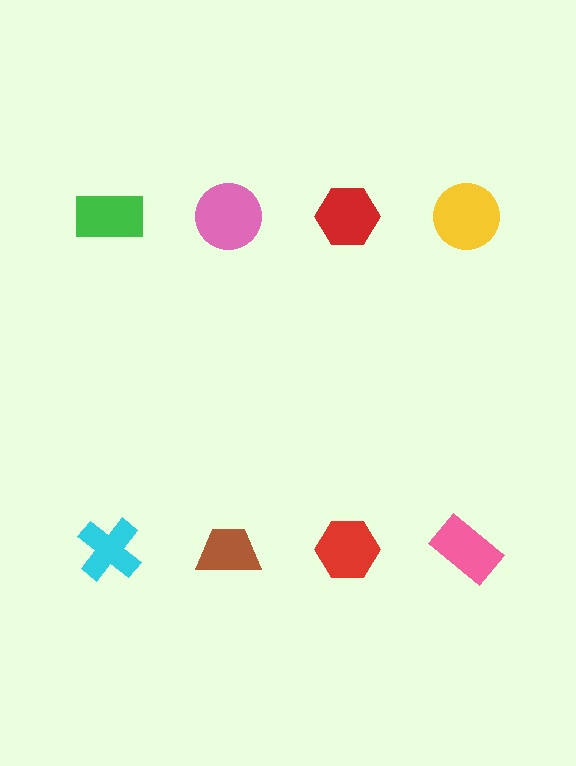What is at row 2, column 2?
A brown trapezoid.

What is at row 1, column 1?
A green rectangle.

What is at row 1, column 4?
A yellow circle.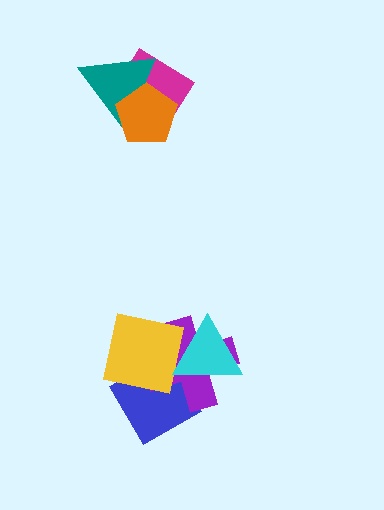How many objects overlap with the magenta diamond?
2 objects overlap with the magenta diamond.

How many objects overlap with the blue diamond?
2 objects overlap with the blue diamond.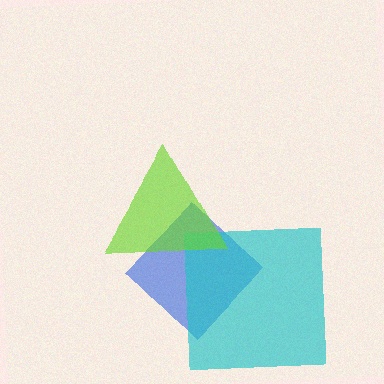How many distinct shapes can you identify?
There are 3 distinct shapes: a blue diamond, a cyan square, a lime triangle.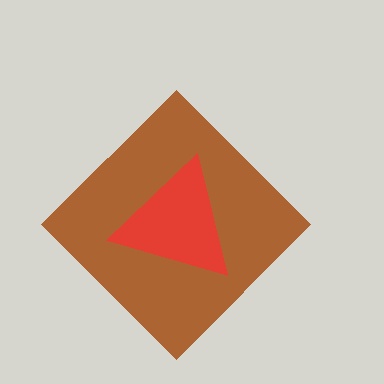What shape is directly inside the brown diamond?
The red triangle.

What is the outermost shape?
The brown diamond.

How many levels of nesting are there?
2.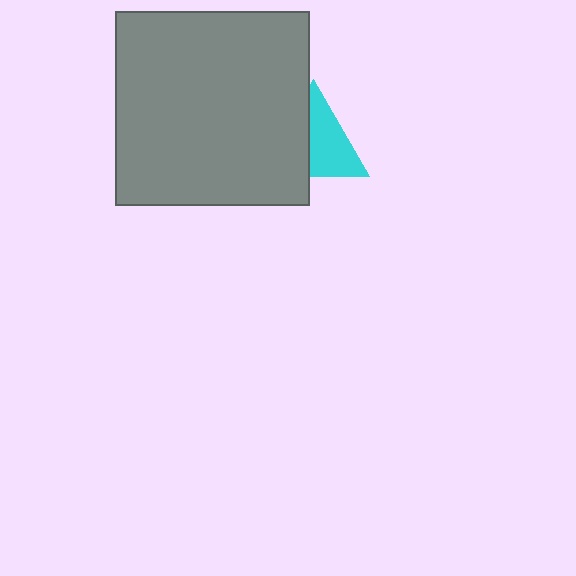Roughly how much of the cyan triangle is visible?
About half of it is visible (roughly 57%).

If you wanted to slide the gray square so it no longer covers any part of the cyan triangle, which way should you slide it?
Slide it left — that is the most direct way to separate the two shapes.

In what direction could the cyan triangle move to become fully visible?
The cyan triangle could move right. That would shift it out from behind the gray square entirely.